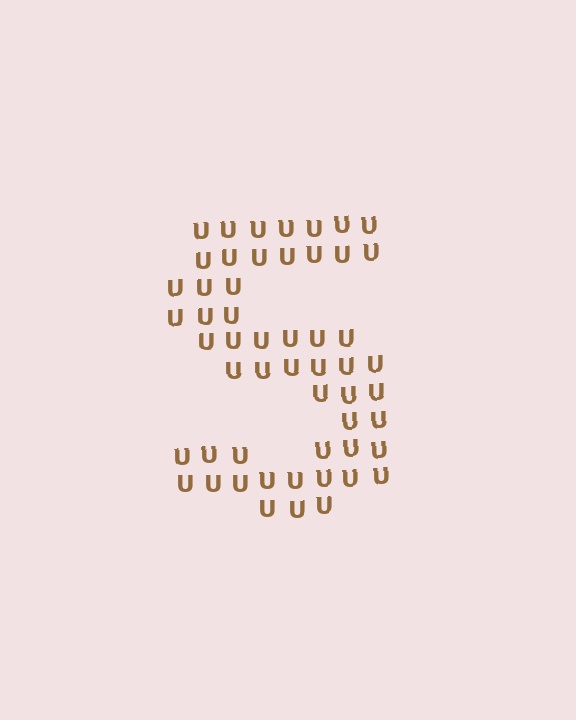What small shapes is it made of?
It is made of small letter U's.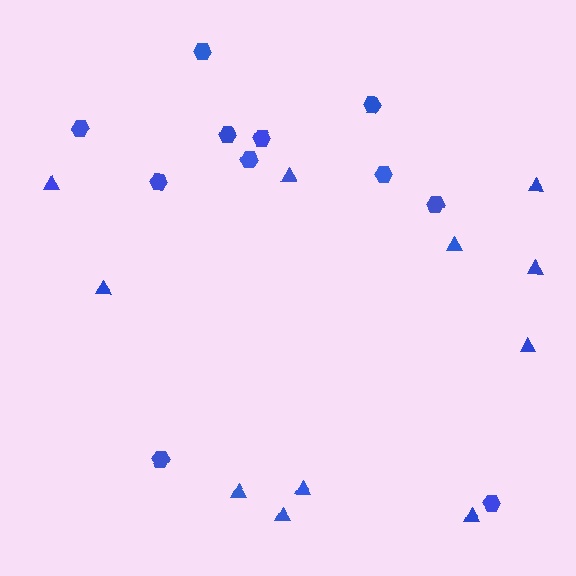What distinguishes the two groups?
There are 2 groups: one group of triangles (11) and one group of hexagons (11).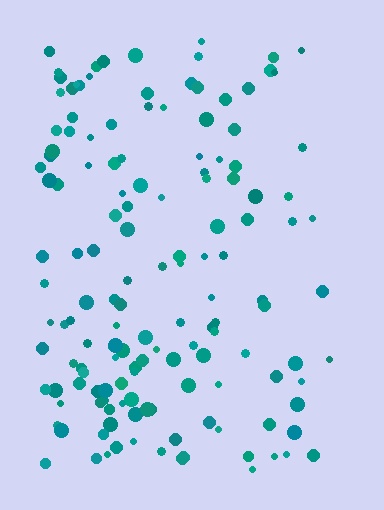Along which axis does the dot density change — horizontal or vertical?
Horizontal.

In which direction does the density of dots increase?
From right to left, with the left side densest.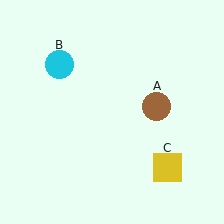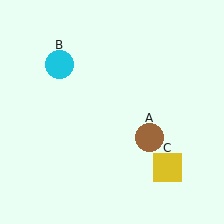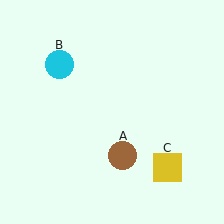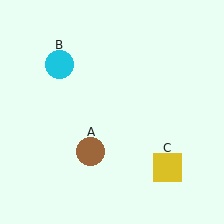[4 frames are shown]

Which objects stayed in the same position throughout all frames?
Cyan circle (object B) and yellow square (object C) remained stationary.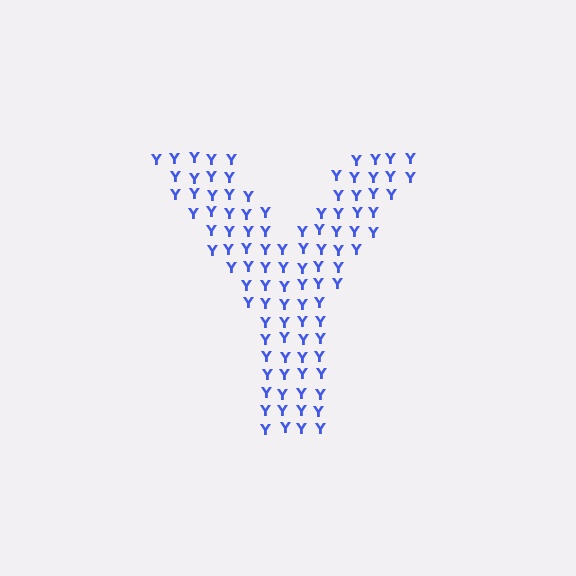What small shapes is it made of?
It is made of small letter Y's.